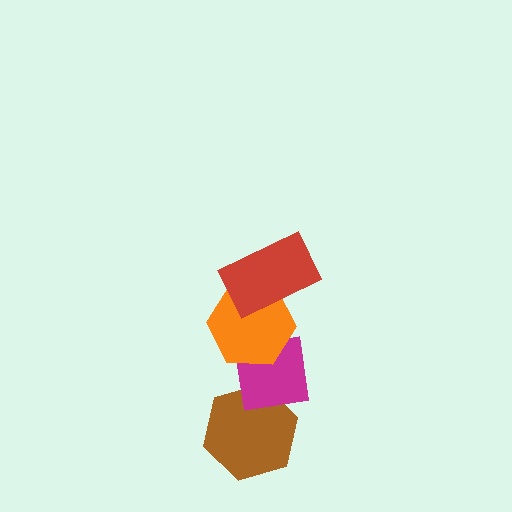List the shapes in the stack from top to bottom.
From top to bottom: the red rectangle, the orange hexagon, the magenta square, the brown hexagon.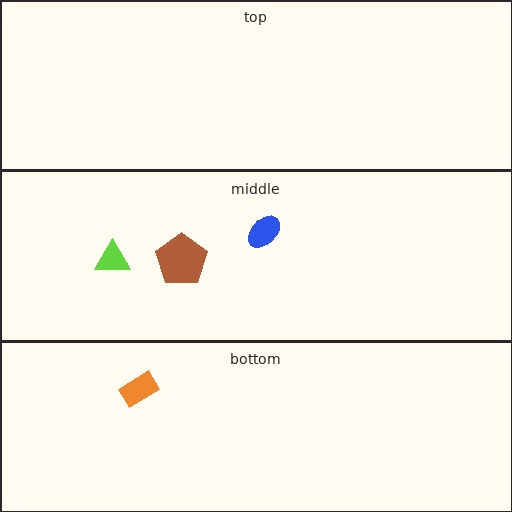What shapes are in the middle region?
The lime triangle, the blue ellipse, the brown pentagon.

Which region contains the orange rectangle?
The bottom region.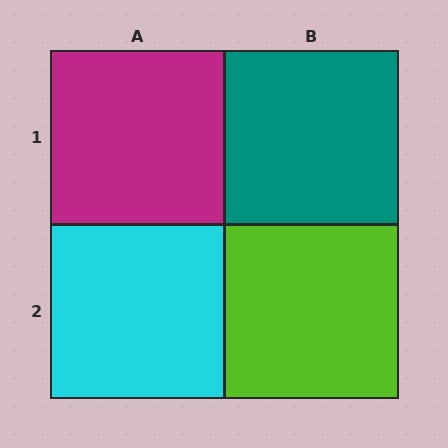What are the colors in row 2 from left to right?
Cyan, lime.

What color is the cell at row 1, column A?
Magenta.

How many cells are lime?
1 cell is lime.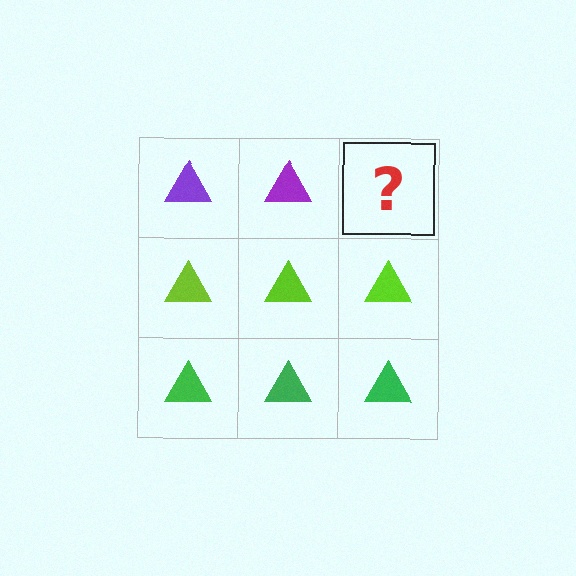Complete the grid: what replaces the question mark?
The question mark should be replaced with a purple triangle.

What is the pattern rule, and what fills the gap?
The rule is that each row has a consistent color. The gap should be filled with a purple triangle.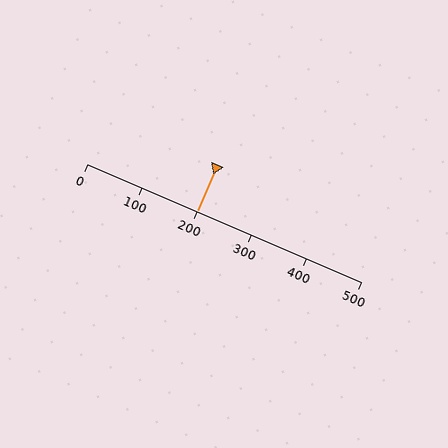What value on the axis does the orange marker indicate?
The marker indicates approximately 200.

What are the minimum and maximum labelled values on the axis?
The axis runs from 0 to 500.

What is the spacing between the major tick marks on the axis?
The major ticks are spaced 100 apart.